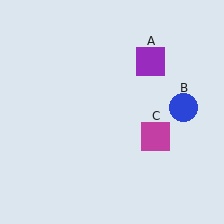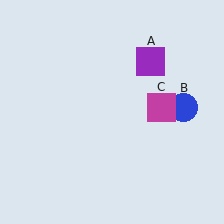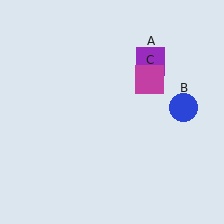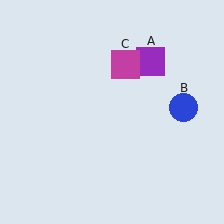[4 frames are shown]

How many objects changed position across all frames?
1 object changed position: magenta square (object C).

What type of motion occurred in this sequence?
The magenta square (object C) rotated counterclockwise around the center of the scene.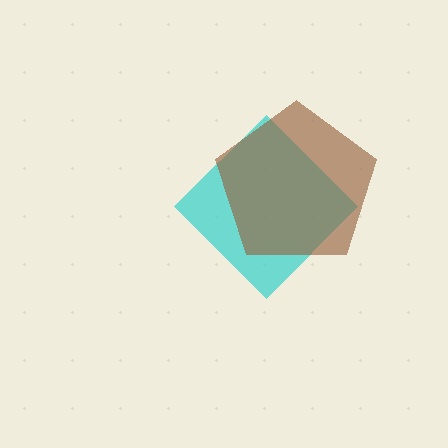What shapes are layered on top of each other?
The layered shapes are: a cyan diamond, a brown pentagon.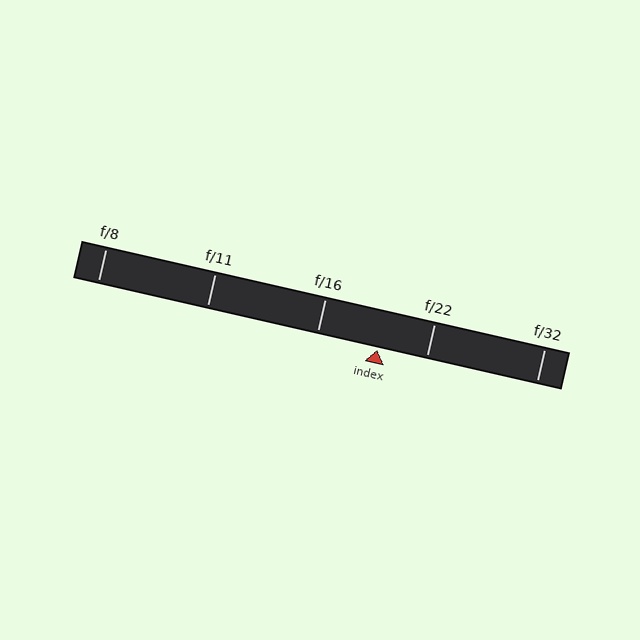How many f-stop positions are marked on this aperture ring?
There are 5 f-stop positions marked.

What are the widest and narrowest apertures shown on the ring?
The widest aperture shown is f/8 and the narrowest is f/32.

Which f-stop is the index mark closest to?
The index mark is closest to f/22.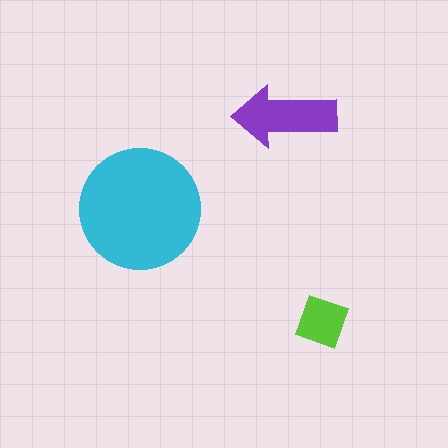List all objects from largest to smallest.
The cyan circle, the purple arrow, the lime diamond.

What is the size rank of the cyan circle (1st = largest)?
1st.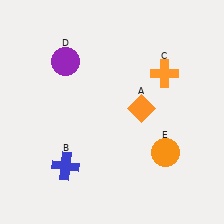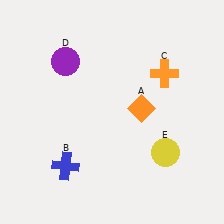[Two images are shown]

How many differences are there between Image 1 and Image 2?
There is 1 difference between the two images.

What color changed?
The circle (E) changed from orange in Image 1 to yellow in Image 2.